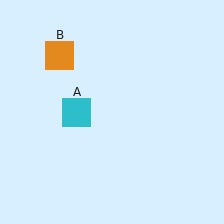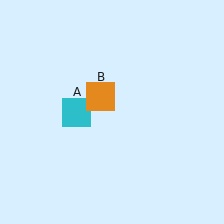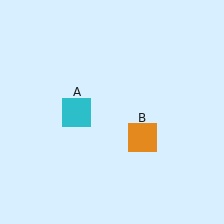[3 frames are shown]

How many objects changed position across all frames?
1 object changed position: orange square (object B).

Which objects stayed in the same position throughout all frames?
Cyan square (object A) remained stationary.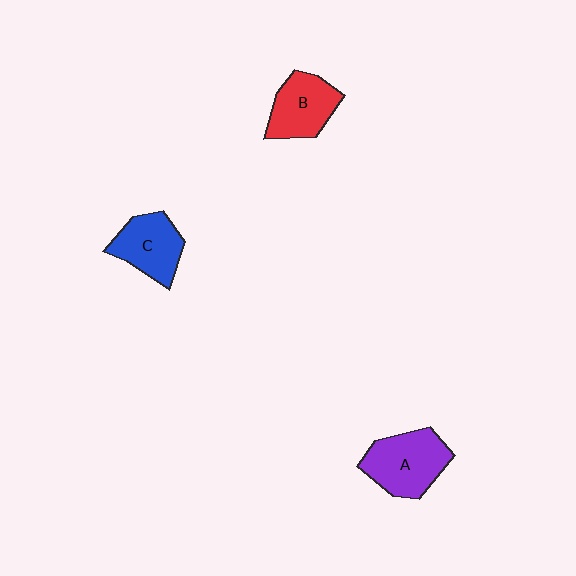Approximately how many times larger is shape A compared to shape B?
Approximately 1.2 times.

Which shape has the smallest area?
Shape C (blue).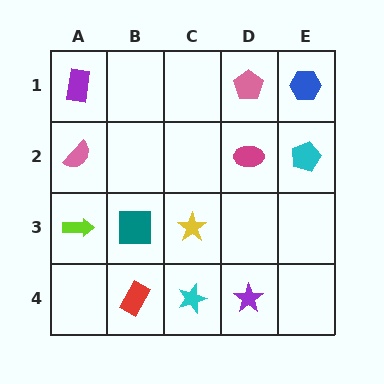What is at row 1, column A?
A purple rectangle.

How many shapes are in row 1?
3 shapes.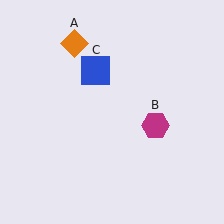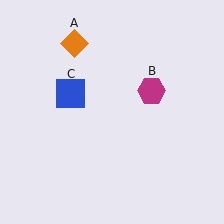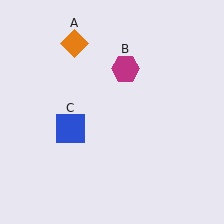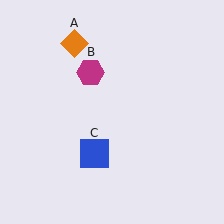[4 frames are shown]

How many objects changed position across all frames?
2 objects changed position: magenta hexagon (object B), blue square (object C).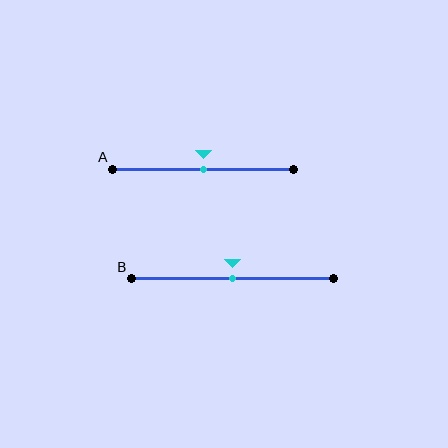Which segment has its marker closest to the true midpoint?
Segment A has its marker closest to the true midpoint.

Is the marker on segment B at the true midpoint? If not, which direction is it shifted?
Yes, the marker on segment B is at the true midpoint.